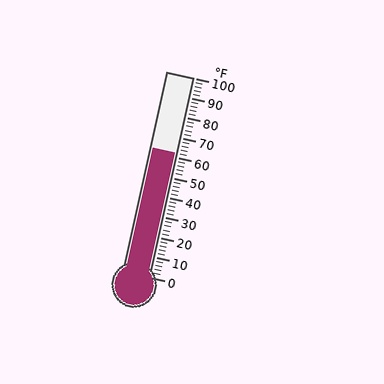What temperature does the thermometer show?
The thermometer shows approximately 62°F.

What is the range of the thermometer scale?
The thermometer scale ranges from 0°F to 100°F.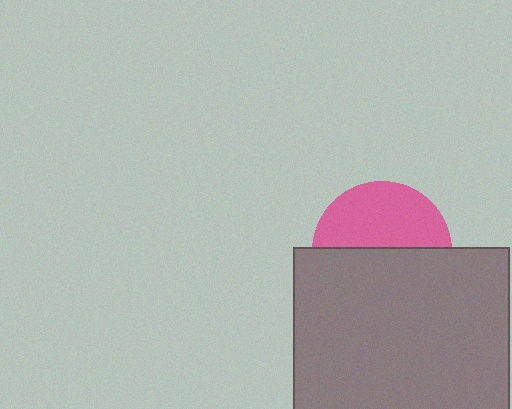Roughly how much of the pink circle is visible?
About half of it is visible (roughly 46%).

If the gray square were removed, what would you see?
You would see the complete pink circle.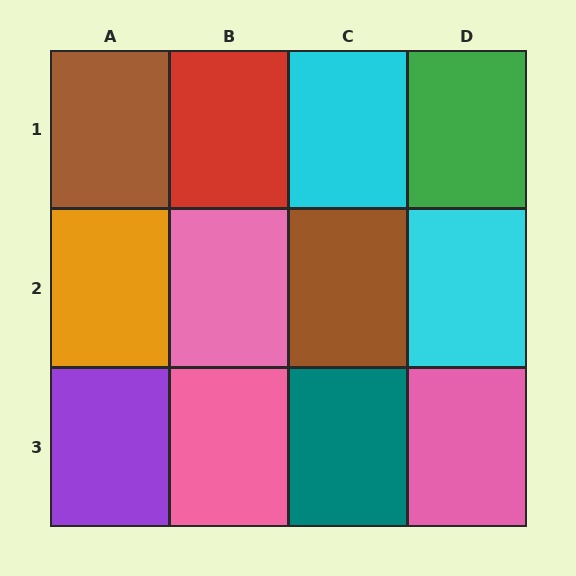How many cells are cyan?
2 cells are cyan.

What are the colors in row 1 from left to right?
Brown, red, cyan, green.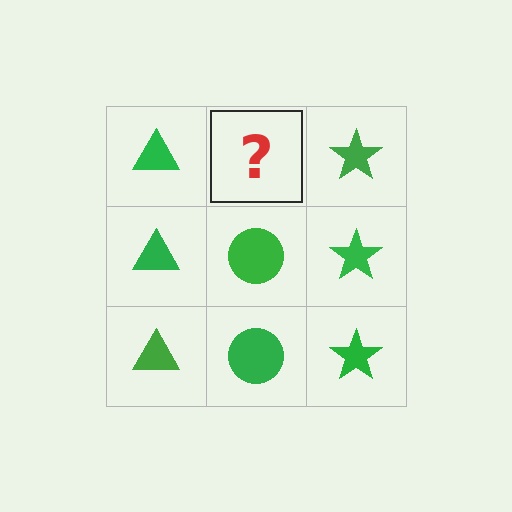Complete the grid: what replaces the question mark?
The question mark should be replaced with a green circle.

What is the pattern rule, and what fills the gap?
The rule is that each column has a consistent shape. The gap should be filled with a green circle.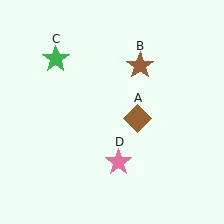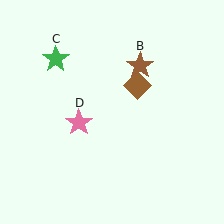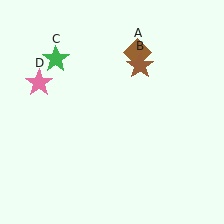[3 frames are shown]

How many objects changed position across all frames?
2 objects changed position: brown diamond (object A), pink star (object D).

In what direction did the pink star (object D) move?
The pink star (object D) moved up and to the left.